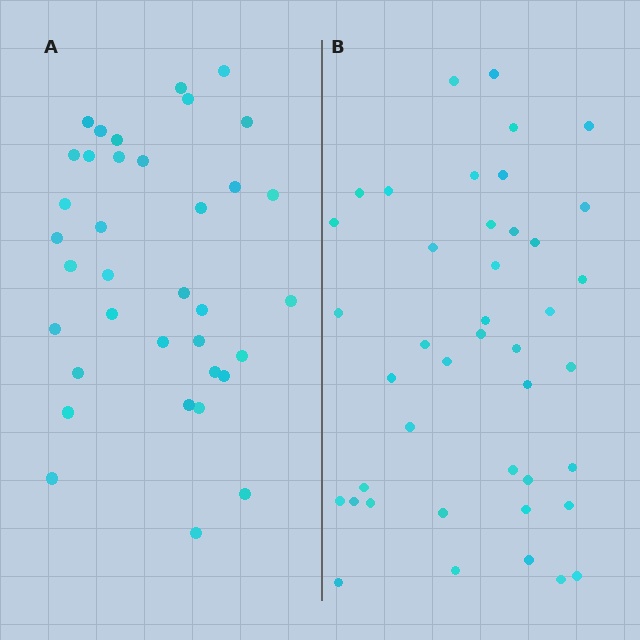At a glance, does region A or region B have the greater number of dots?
Region B (the right region) has more dots.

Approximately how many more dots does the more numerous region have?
Region B has about 6 more dots than region A.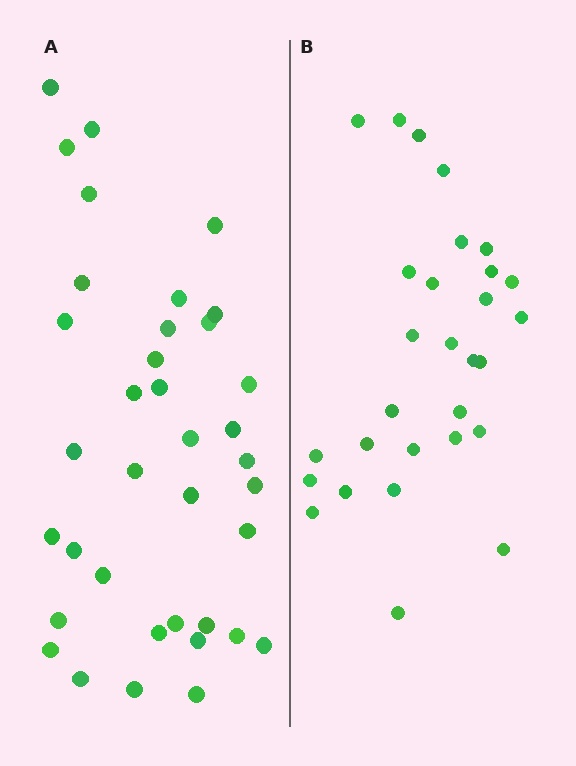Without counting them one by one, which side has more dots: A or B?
Region A (the left region) has more dots.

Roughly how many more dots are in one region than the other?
Region A has roughly 8 or so more dots than region B.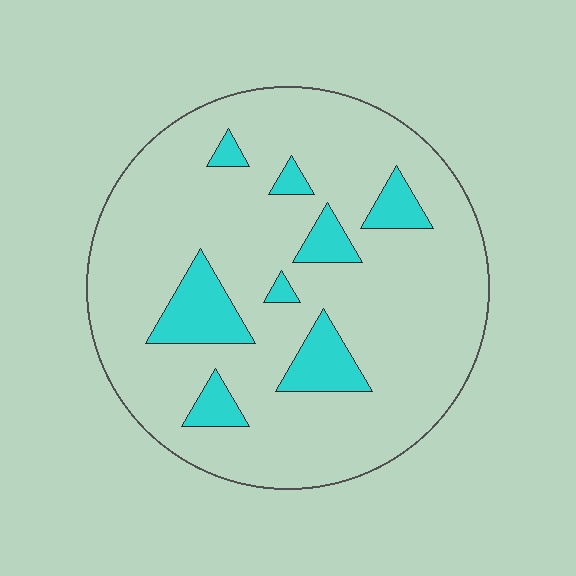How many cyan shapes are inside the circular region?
8.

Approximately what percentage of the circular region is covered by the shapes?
Approximately 15%.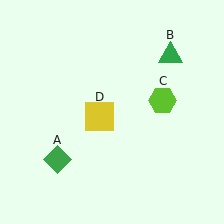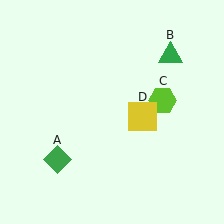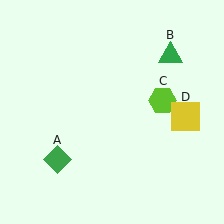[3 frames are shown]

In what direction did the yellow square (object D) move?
The yellow square (object D) moved right.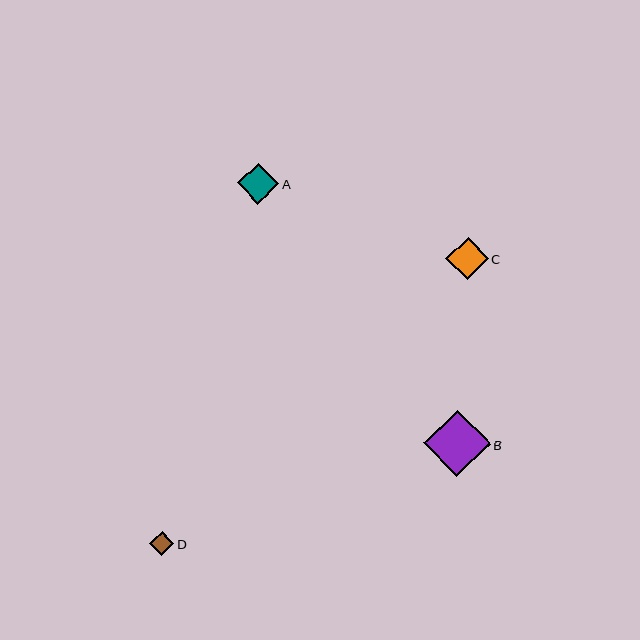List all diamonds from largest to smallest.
From largest to smallest: B, C, A, D.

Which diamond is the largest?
Diamond B is the largest with a size of approximately 67 pixels.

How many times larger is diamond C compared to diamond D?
Diamond C is approximately 1.7 times the size of diamond D.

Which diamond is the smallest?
Diamond D is the smallest with a size of approximately 24 pixels.